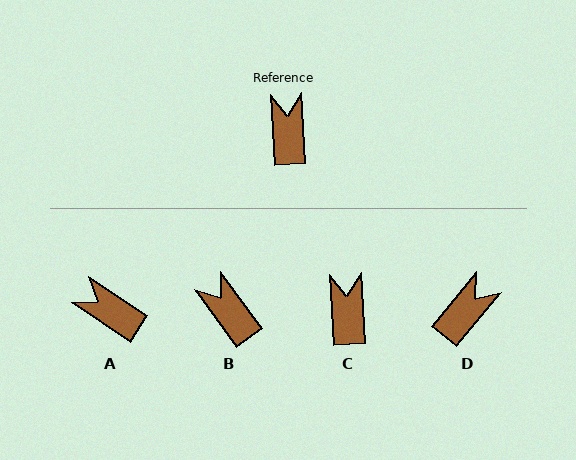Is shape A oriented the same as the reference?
No, it is off by about 53 degrees.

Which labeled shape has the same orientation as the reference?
C.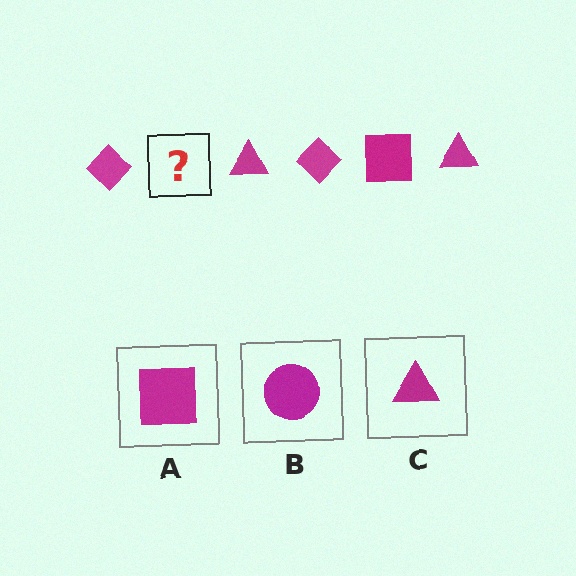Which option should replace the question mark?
Option A.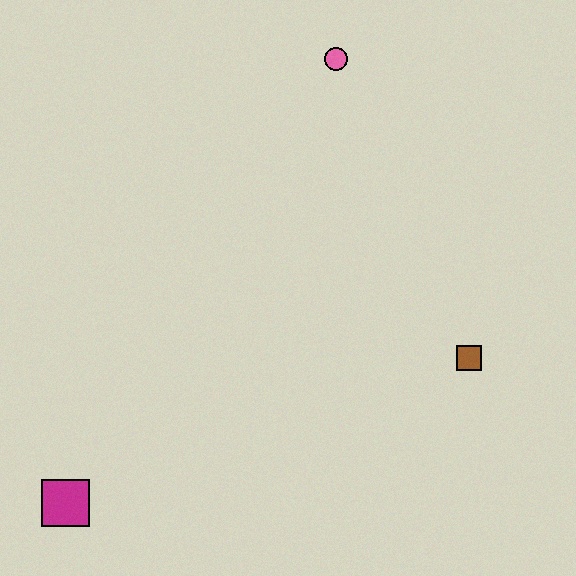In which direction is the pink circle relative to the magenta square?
The pink circle is above the magenta square.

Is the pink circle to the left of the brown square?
Yes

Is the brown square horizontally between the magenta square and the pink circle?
No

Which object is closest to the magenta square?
The brown square is closest to the magenta square.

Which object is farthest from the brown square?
The magenta square is farthest from the brown square.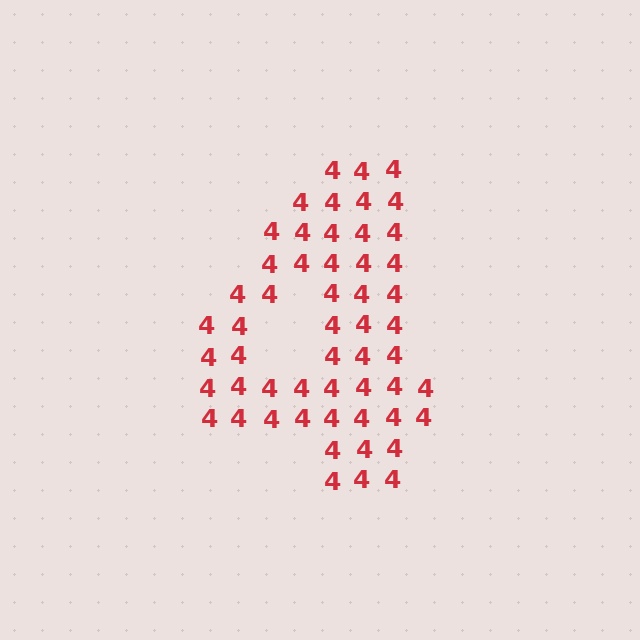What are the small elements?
The small elements are digit 4's.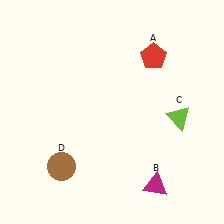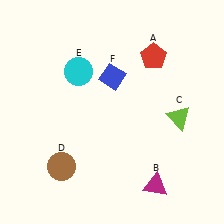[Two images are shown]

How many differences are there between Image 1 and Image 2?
There are 2 differences between the two images.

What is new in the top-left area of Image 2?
A cyan circle (E) was added in the top-left area of Image 2.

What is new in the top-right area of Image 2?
A blue diamond (F) was added in the top-right area of Image 2.